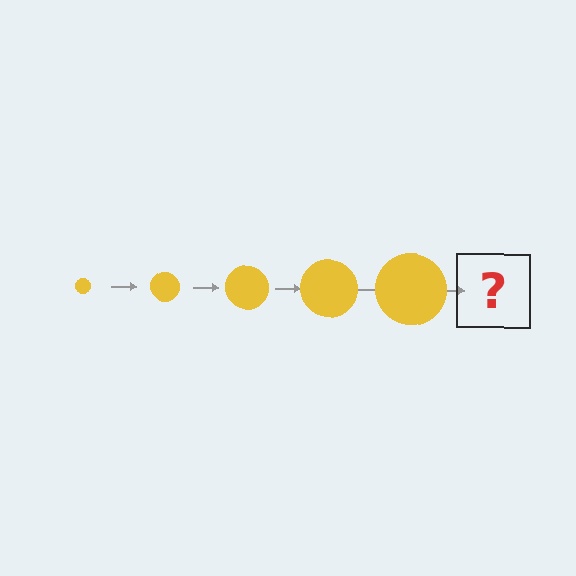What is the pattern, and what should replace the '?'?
The pattern is that the circle gets progressively larger each step. The '?' should be a yellow circle, larger than the previous one.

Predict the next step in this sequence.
The next step is a yellow circle, larger than the previous one.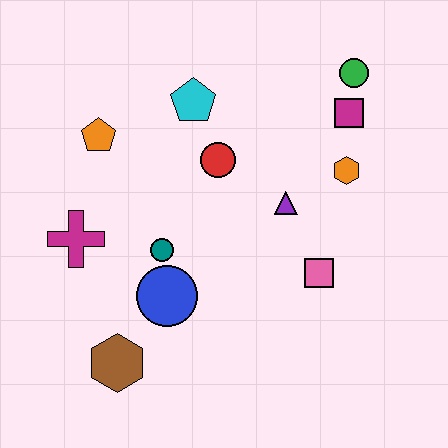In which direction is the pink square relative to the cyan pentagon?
The pink square is below the cyan pentagon.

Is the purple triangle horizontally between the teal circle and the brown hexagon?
No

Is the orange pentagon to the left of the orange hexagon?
Yes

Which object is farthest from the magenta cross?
The green circle is farthest from the magenta cross.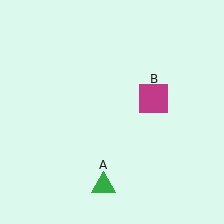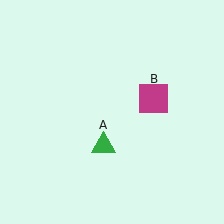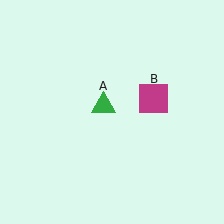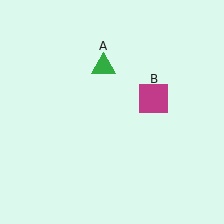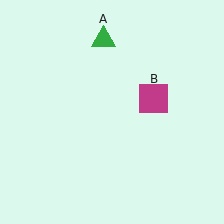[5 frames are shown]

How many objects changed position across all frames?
1 object changed position: green triangle (object A).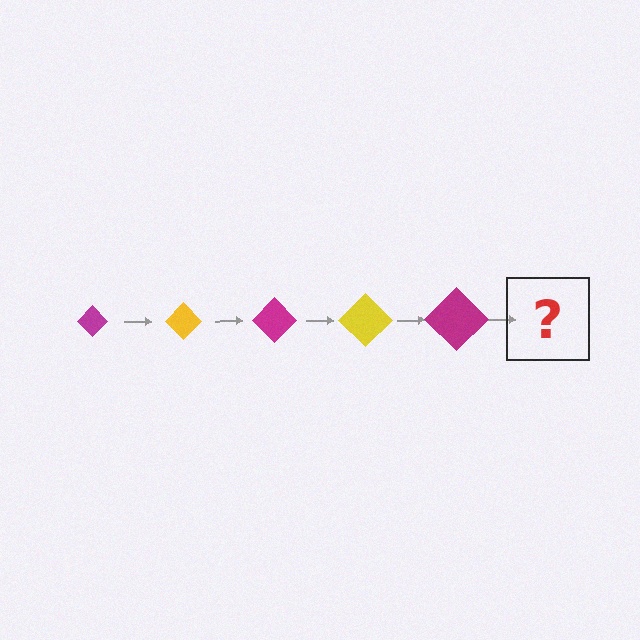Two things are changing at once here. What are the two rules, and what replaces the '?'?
The two rules are that the diamond grows larger each step and the color cycles through magenta and yellow. The '?' should be a yellow diamond, larger than the previous one.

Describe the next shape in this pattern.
It should be a yellow diamond, larger than the previous one.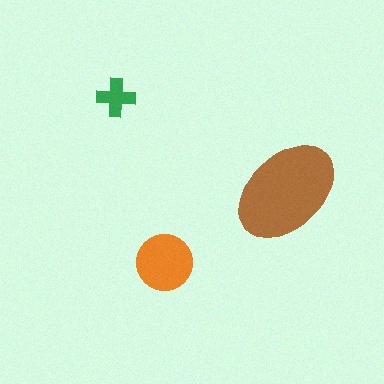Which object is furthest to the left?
The green cross is leftmost.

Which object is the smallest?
The green cross.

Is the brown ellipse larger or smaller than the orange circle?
Larger.